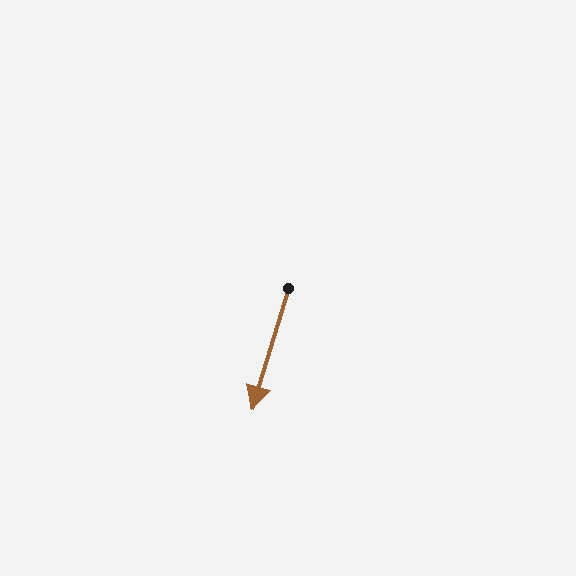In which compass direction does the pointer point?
South.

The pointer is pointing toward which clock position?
Roughly 7 o'clock.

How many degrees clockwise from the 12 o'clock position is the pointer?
Approximately 197 degrees.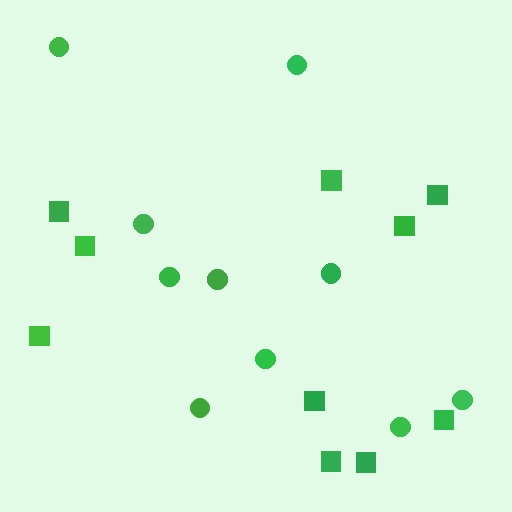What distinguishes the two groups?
There are 2 groups: one group of squares (10) and one group of circles (10).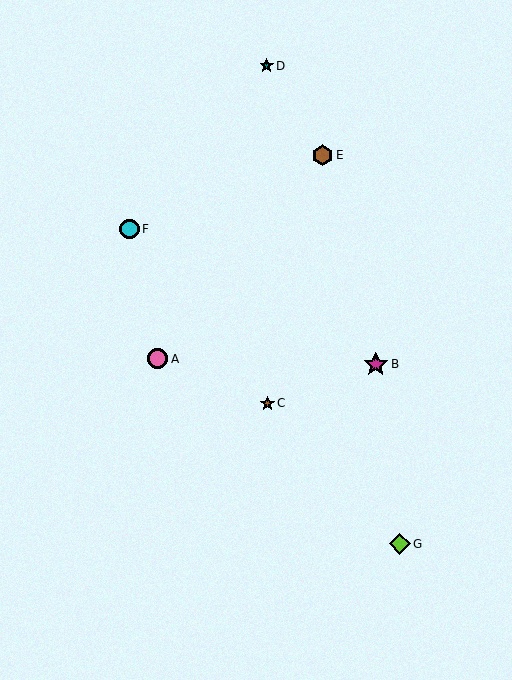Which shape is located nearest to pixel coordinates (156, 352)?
The pink circle (labeled A) at (158, 359) is nearest to that location.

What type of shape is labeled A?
Shape A is a pink circle.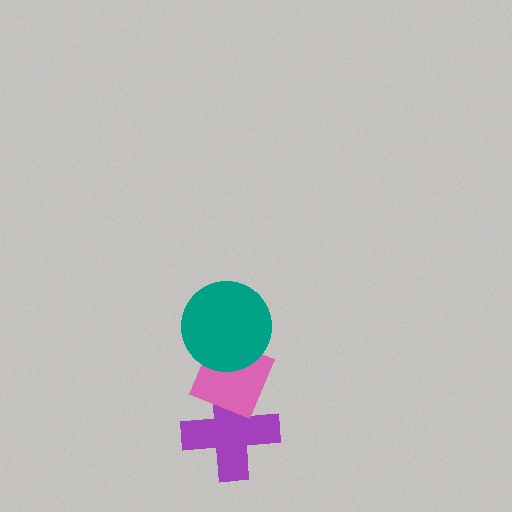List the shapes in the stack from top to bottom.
From top to bottom: the teal circle, the pink diamond, the purple cross.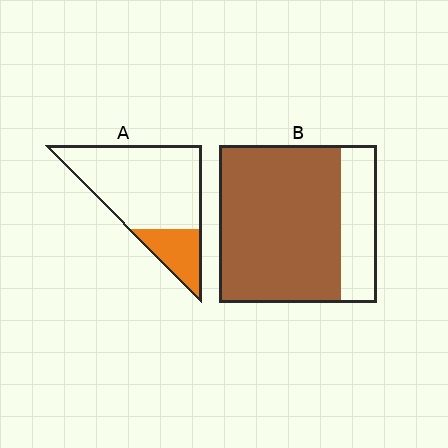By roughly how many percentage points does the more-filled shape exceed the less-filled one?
By roughly 55 percentage points (B over A).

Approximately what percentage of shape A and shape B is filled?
A is approximately 20% and B is approximately 75%.